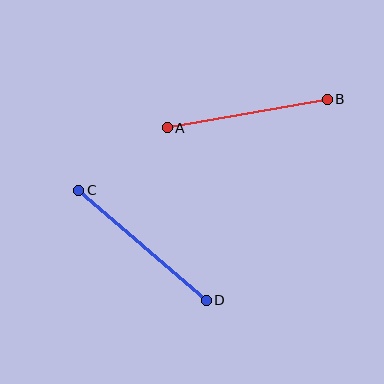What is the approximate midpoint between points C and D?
The midpoint is at approximately (142, 245) pixels.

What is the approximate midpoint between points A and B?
The midpoint is at approximately (247, 113) pixels.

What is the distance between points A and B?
The distance is approximately 162 pixels.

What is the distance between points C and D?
The distance is approximately 169 pixels.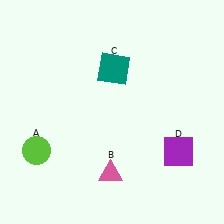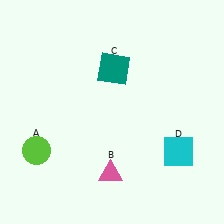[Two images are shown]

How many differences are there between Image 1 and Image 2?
There is 1 difference between the two images.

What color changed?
The square (D) changed from purple in Image 1 to cyan in Image 2.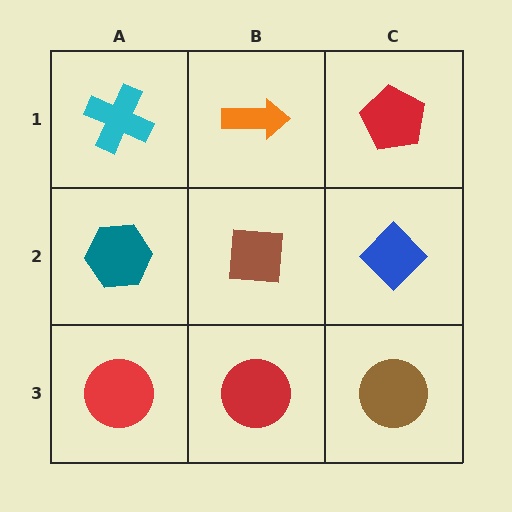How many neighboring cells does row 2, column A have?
3.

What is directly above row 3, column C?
A blue diamond.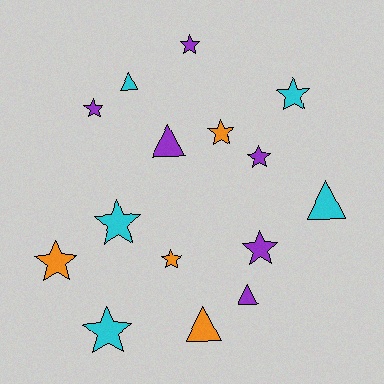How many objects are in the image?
There are 15 objects.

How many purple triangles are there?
There are 2 purple triangles.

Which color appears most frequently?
Purple, with 6 objects.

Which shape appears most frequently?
Star, with 10 objects.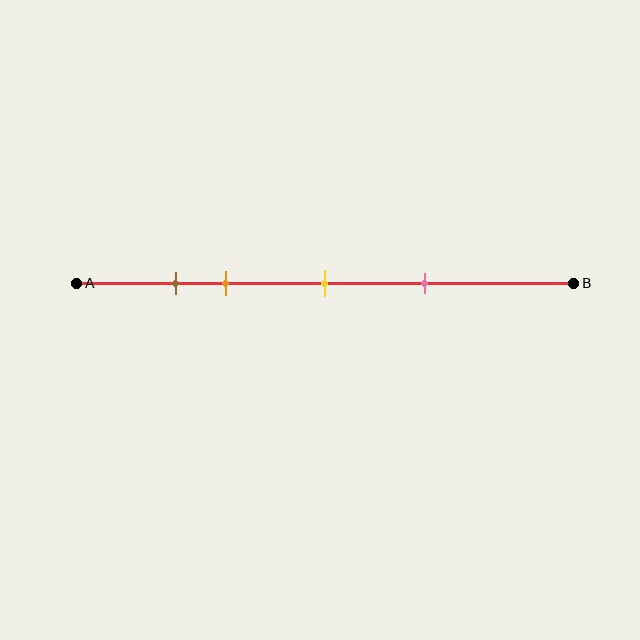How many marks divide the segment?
There are 4 marks dividing the segment.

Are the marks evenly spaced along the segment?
No, the marks are not evenly spaced.